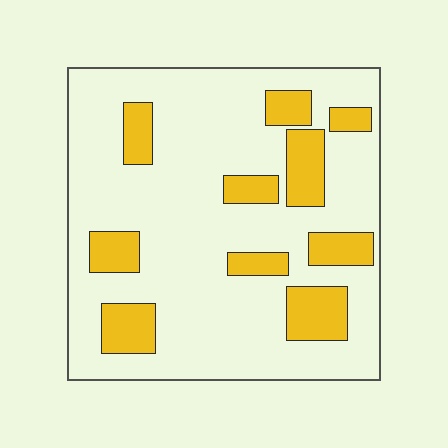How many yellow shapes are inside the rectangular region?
10.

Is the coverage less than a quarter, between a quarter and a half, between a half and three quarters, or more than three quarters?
Less than a quarter.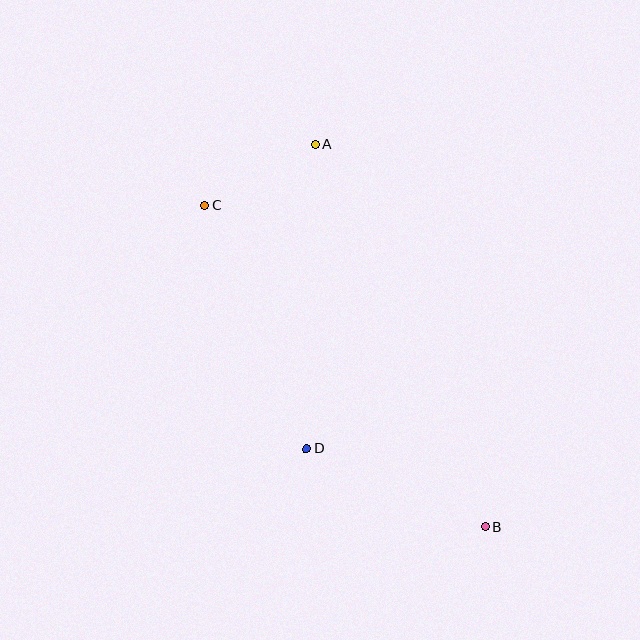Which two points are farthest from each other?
Points B and C are farthest from each other.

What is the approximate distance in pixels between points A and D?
The distance between A and D is approximately 305 pixels.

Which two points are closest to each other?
Points A and C are closest to each other.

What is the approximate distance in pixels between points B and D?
The distance between B and D is approximately 196 pixels.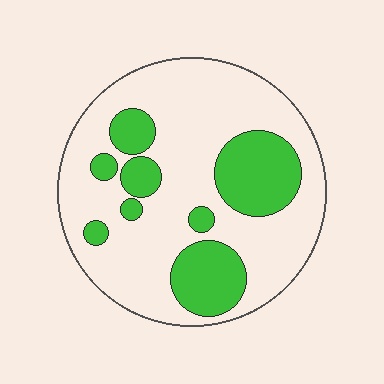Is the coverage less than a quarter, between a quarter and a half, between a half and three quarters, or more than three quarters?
Between a quarter and a half.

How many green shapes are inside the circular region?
8.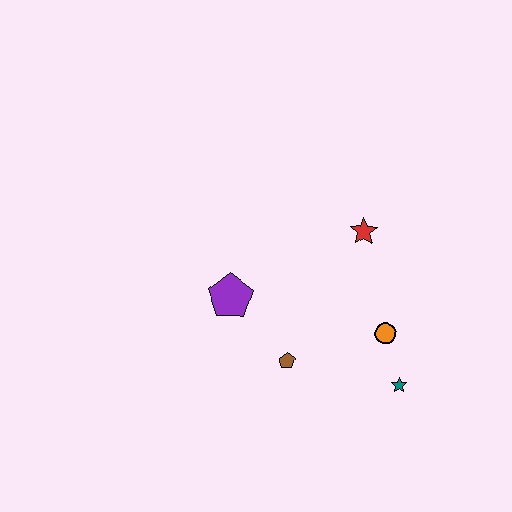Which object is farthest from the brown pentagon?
The red star is farthest from the brown pentagon.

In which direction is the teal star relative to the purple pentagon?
The teal star is to the right of the purple pentagon.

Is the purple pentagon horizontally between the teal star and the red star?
No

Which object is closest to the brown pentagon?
The purple pentagon is closest to the brown pentagon.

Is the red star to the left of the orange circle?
Yes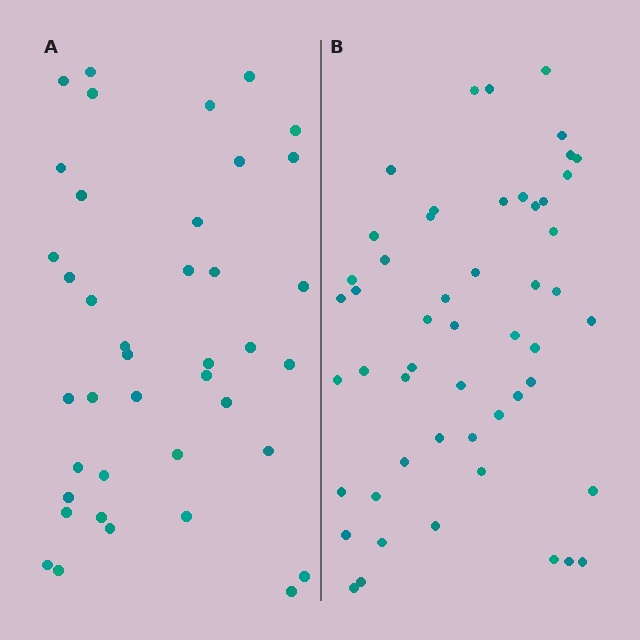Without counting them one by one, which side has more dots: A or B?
Region B (the right region) has more dots.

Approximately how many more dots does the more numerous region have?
Region B has roughly 12 or so more dots than region A.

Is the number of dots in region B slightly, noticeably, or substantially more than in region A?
Region B has noticeably more, but not dramatically so. The ratio is roughly 1.3 to 1.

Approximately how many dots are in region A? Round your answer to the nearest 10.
About 40 dots.